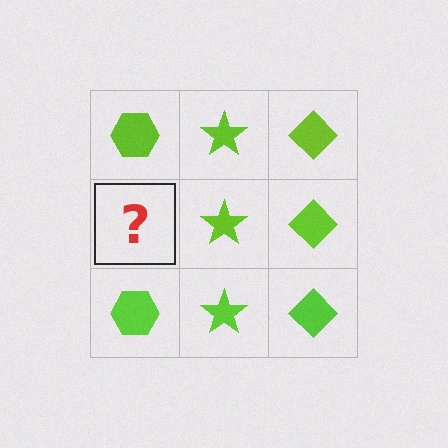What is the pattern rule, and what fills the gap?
The rule is that each column has a consistent shape. The gap should be filled with a lime hexagon.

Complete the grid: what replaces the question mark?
The question mark should be replaced with a lime hexagon.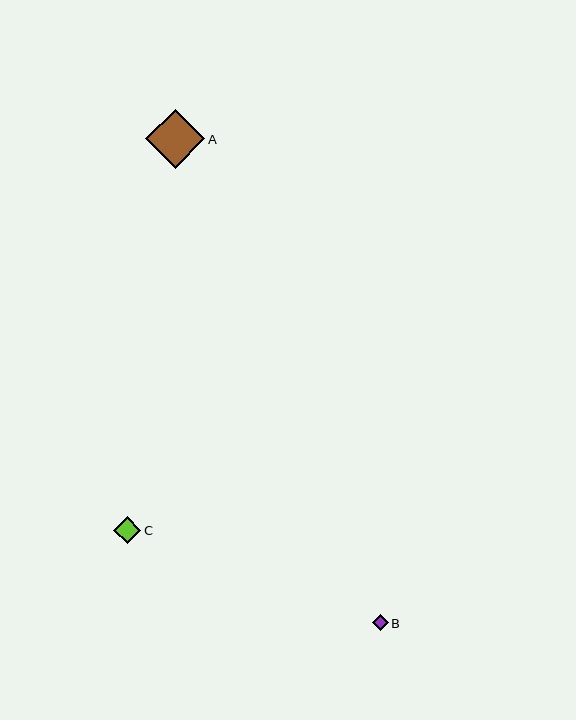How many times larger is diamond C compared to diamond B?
Diamond C is approximately 1.7 times the size of diamond B.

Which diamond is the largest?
Diamond A is the largest with a size of approximately 59 pixels.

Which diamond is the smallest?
Diamond B is the smallest with a size of approximately 16 pixels.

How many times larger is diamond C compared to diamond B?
Diamond C is approximately 1.7 times the size of diamond B.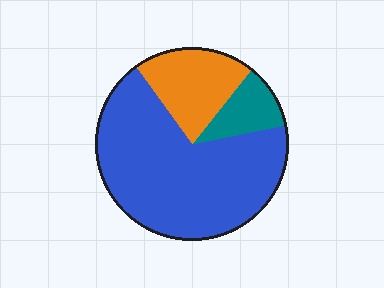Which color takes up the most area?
Blue, at roughly 70%.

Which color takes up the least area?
Teal, at roughly 10%.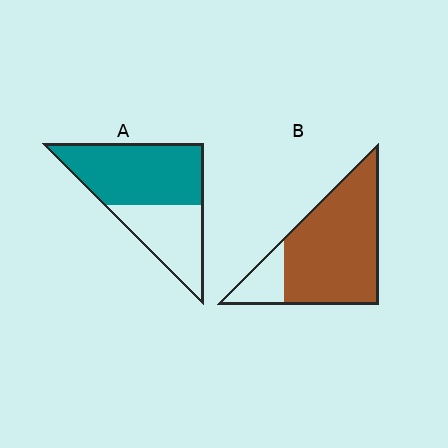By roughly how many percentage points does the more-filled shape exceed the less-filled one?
By roughly 20 percentage points (B over A).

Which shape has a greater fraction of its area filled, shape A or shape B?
Shape B.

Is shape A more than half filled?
Yes.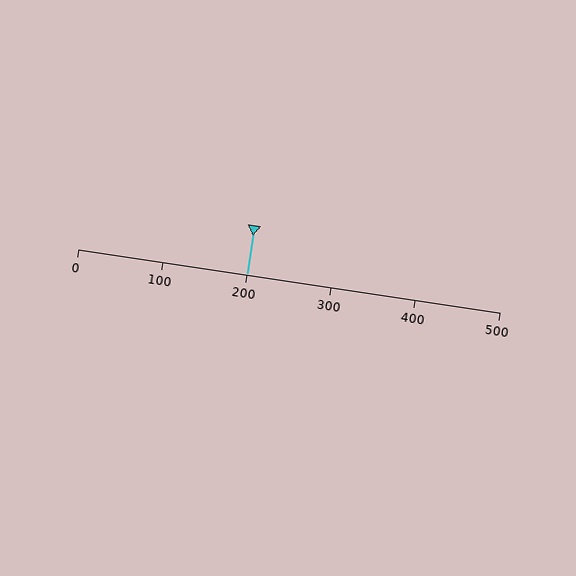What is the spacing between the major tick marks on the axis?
The major ticks are spaced 100 apart.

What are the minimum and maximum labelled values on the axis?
The axis runs from 0 to 500.